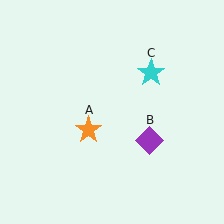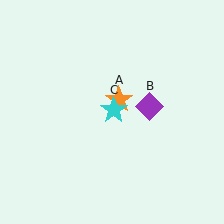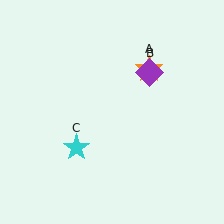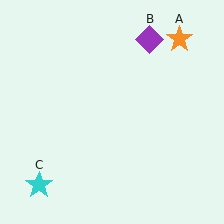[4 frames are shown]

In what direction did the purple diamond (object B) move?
The purple diamond (object B) moved up.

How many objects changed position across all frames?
3 objects changed position: orange star (object A), purple diamond (object B), cyan star (object C).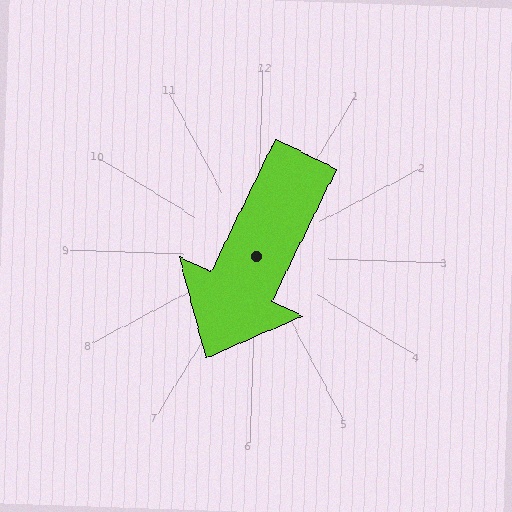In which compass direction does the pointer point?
Southwest.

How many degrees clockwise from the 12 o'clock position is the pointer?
Approximately 204 degrees.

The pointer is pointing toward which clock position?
Roughly 7 o'clock.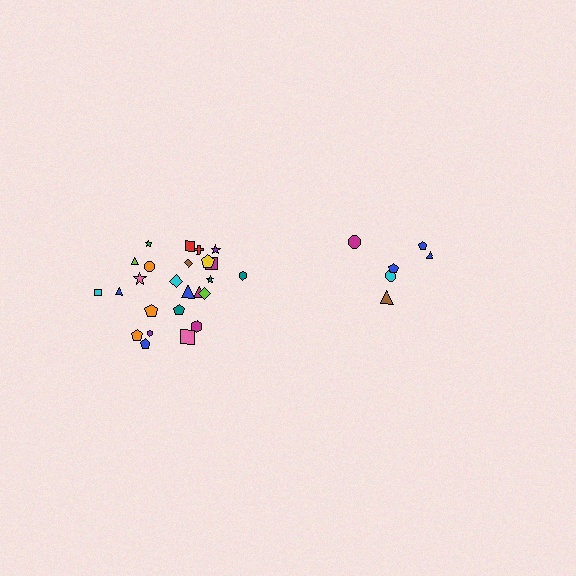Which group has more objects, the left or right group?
The left group.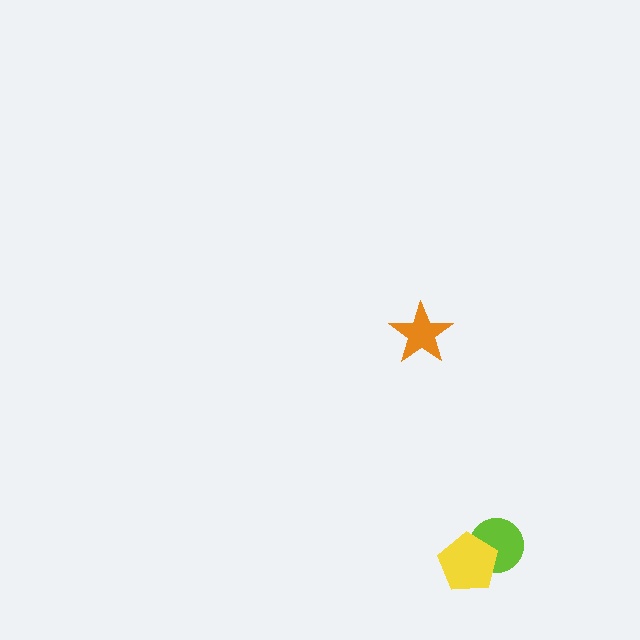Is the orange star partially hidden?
No, no other shape covers it.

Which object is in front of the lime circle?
The yellow pentagon is in front of the lime circle.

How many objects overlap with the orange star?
0 objects overlap with the orange star.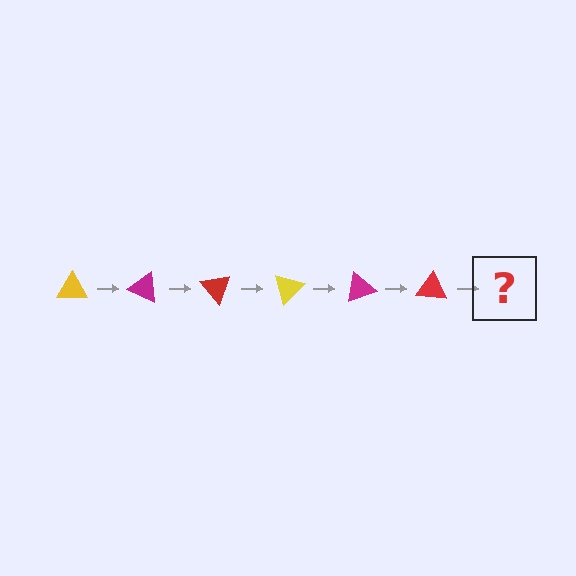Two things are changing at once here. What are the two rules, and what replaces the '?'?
The two rules are that it rotates 25 degrees each step and the color cycles through yellow, magenta, and red. The '?' should be a yellow triangle, rotated 150 degrees from the start.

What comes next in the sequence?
The next element should be a yellow triangle, rotated 150 degrees from the start.